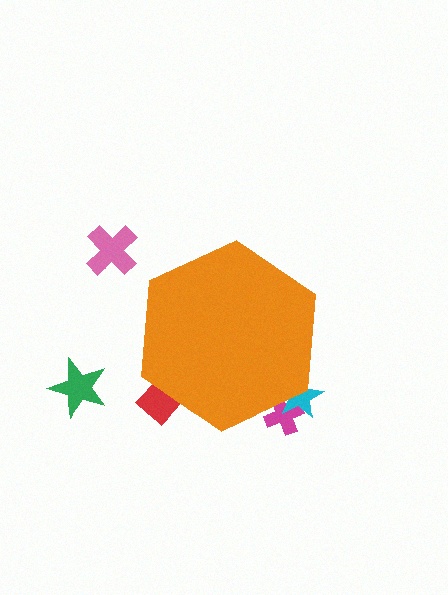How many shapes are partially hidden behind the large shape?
3 shapes are partially hidden.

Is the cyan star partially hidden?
Yes, the cyan star is partially hidden behind the orange hexagon.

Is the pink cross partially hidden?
No, the pink cross is fully visible.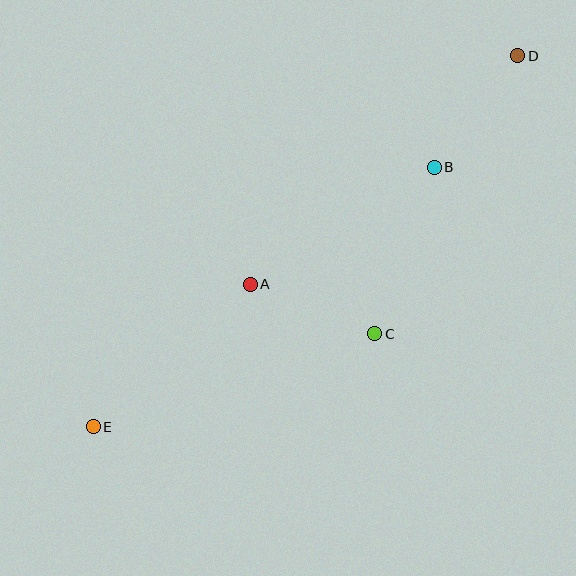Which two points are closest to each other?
Points A and C are closest to each other.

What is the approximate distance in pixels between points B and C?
The distance between B and C is approximately 177 pixels.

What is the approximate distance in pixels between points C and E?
The distance between C and E is approximately 296 pixels.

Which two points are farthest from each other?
Points D and E are farthest from each other.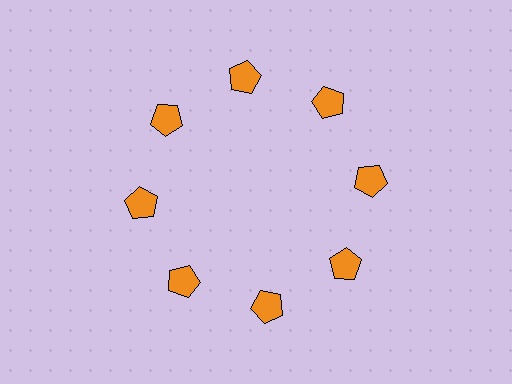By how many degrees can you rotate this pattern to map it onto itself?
The pattern maps onto itself every 45 degrees of rotation.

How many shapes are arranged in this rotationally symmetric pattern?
There are 8 shapes, arranged in 8 groups of 1.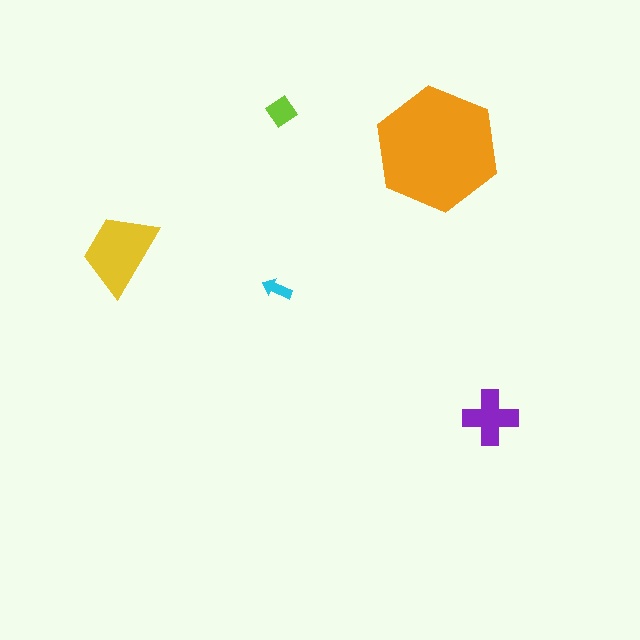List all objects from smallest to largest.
The cyan arrow, the lime diamond, the purple cross, the yellow trapezoid, the orange hexagon.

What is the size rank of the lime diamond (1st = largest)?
4th.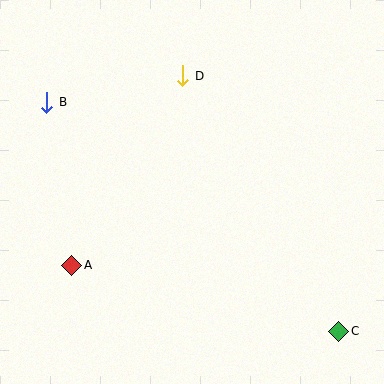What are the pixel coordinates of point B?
Point B is at (47, 102).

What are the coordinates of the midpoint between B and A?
The midpoint between B and A is at (59, 184).